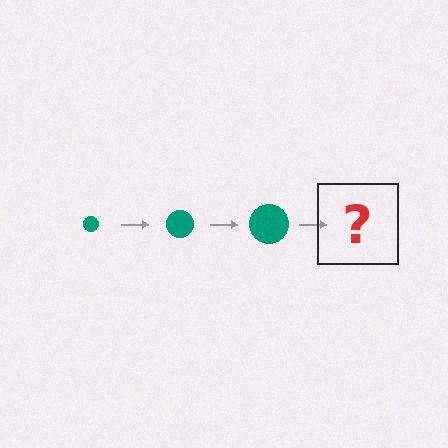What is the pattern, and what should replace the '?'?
The pattern is that the circle gets progressively larger each step. The '?' should be a teal circle, larger than the previous one.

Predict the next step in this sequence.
The next step is a teal circle, larger than the previous one.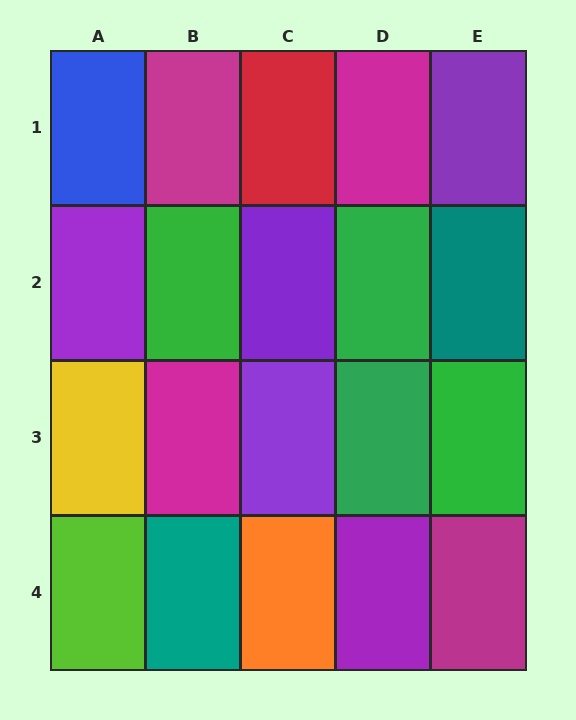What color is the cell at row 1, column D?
Magenta.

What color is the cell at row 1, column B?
Magenta.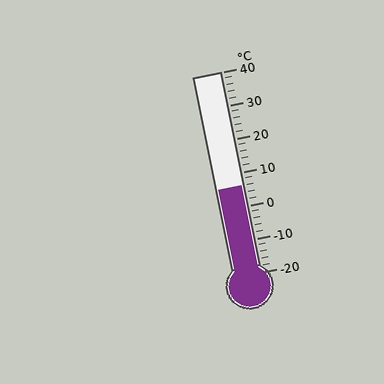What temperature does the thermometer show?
The thermometer shows approximately 6°C.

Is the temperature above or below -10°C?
The temperature is above -10°C.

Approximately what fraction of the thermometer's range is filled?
The thermometer is filled to approximately 45% of its range.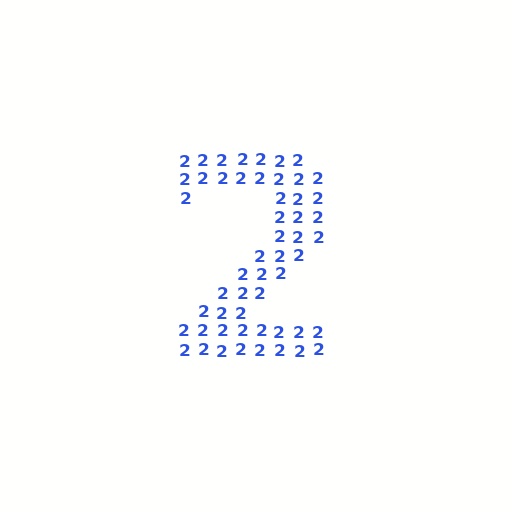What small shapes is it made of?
It is made of small digit 2's.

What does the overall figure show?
The overall figure shows the digit 2.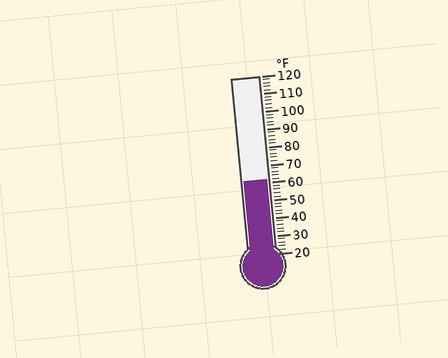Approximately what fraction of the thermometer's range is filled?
The thermometer is filled to approximately 40% of its range.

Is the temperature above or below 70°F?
The temperature is below 70°F.